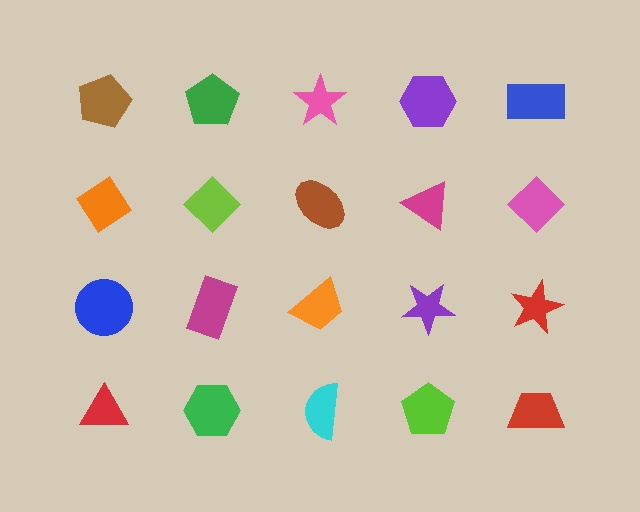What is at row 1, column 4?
A purple hexagon.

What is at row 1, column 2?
A green pentagon.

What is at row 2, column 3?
A brown ellipse.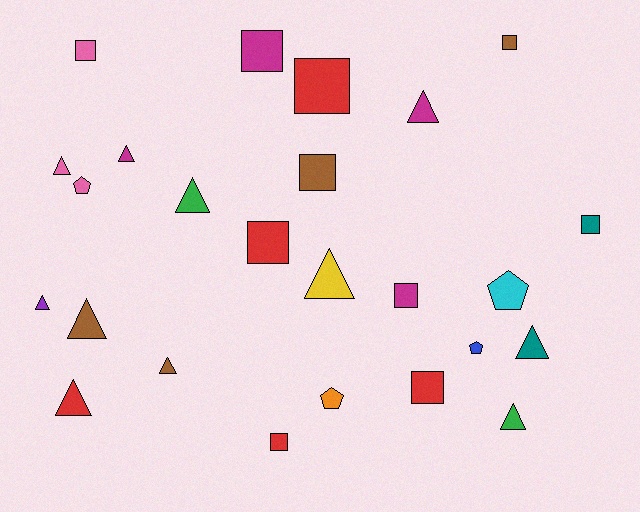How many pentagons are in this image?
There are 4 pentagons.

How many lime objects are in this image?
There are no lime objects.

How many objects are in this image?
There are 25 objects.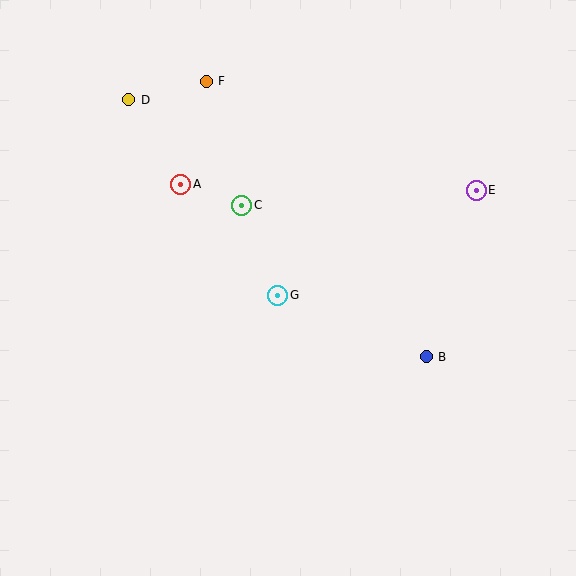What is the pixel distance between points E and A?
The distance between E and A is 296 pixels.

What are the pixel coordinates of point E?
Point E is at (476, 190).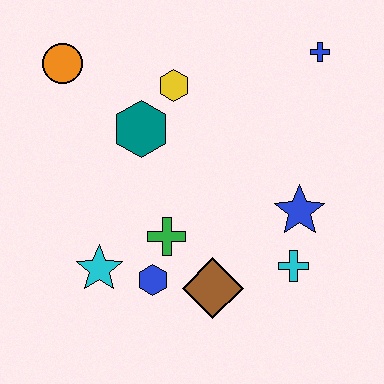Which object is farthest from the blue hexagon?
The blue cross is farthest from the blue hexagon.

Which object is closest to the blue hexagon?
The green cross is closest to the blue hexagon.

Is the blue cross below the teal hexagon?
No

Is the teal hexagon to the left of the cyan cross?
Yes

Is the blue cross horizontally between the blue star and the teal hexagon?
No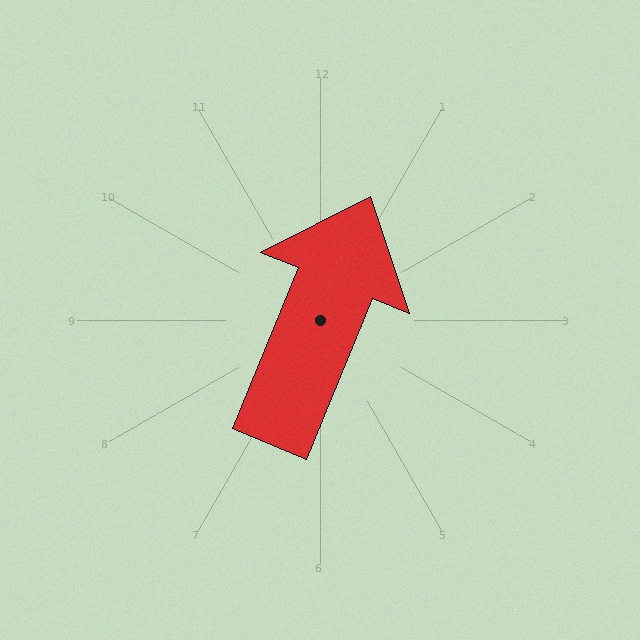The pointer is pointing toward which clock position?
Roughly 1 o'clock.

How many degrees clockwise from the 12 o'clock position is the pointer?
Approximately 22 degrees.